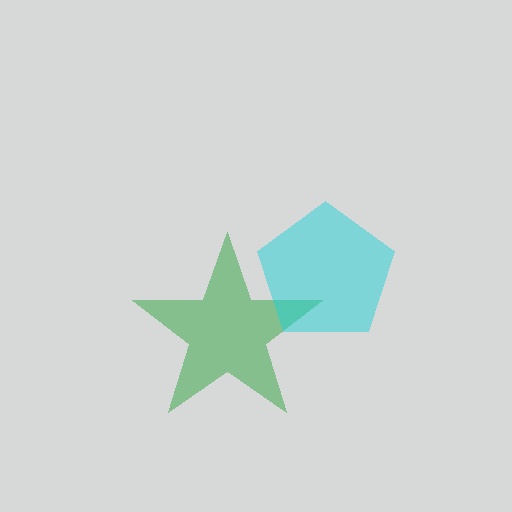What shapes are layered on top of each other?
The layered shapes are: a green star, a cyan pentagon.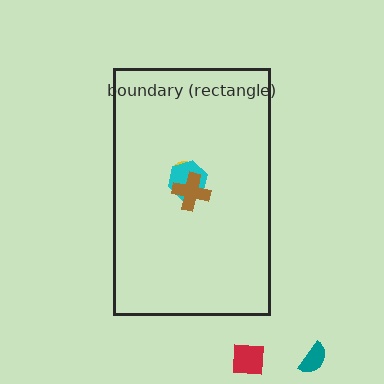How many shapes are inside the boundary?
3 inside, 2 outside.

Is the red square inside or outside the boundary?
Outside.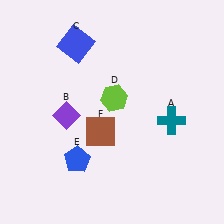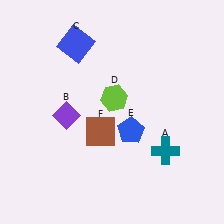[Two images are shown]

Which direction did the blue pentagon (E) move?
The blue pentagon (E) moved right.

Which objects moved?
The objects that moved are: the teal cross (A), the blue pentagon (E).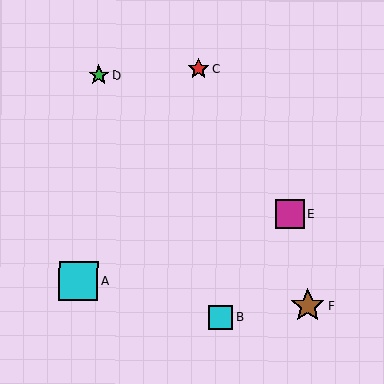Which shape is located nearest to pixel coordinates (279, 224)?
The magenta square (labeled E) at (290, 213) is nearest to that location.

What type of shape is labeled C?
Shape C is a red star.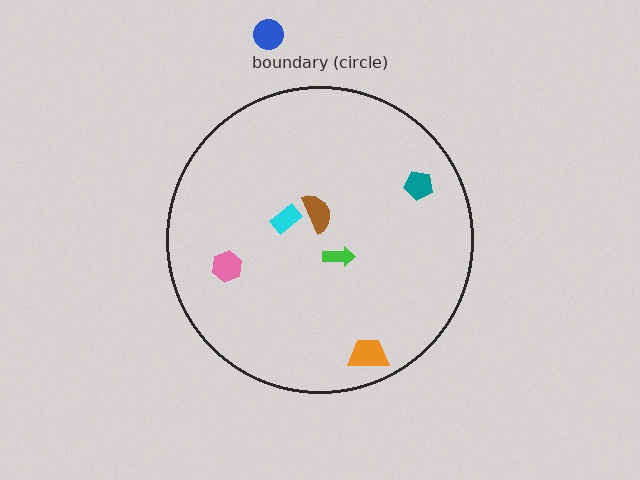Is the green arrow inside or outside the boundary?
Inside.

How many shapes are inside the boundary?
6 inside, 1 outside.